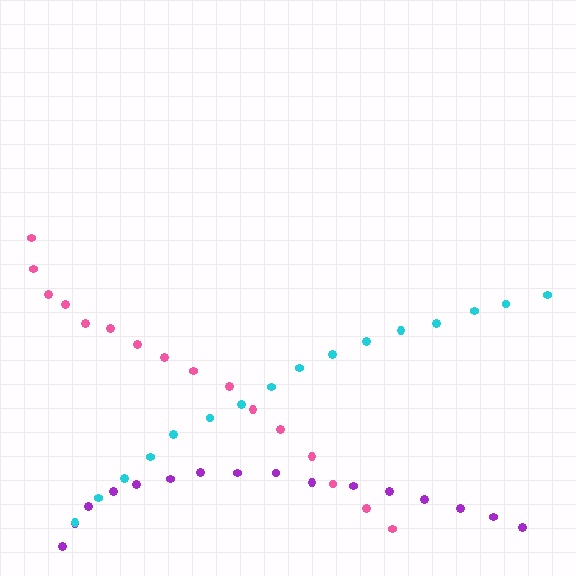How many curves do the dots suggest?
There are 3 distinct paths.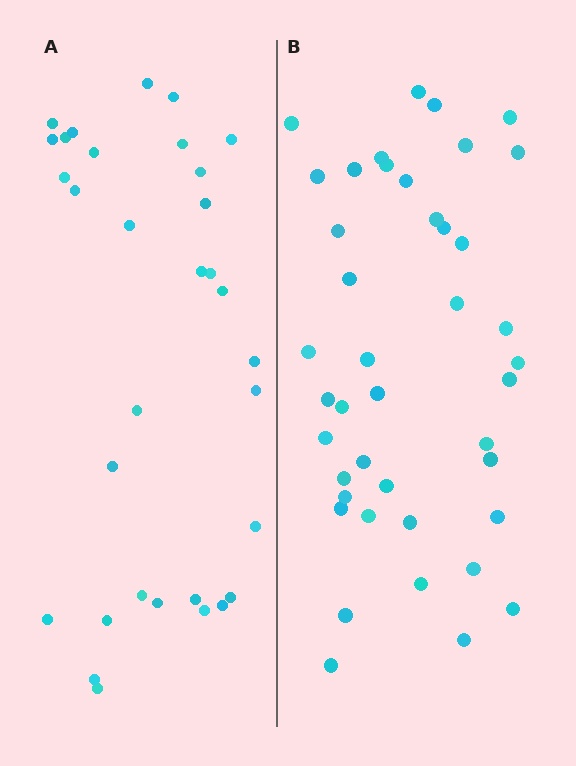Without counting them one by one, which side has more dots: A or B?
Region B (the right region) has more dots.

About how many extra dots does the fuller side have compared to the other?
Region B has roughly 10 or so more dots than region A.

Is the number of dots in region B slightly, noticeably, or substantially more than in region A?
Region B has noticeably more, but not dramatically so. The ratio is roughly 1.3 to 1.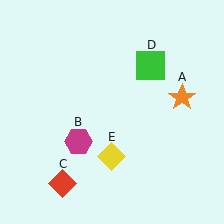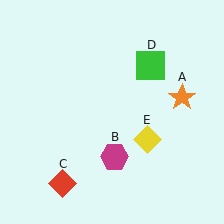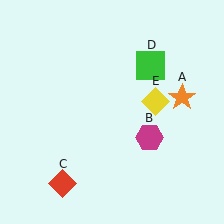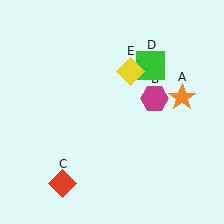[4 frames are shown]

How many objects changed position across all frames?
2 objects changed position: magenta hexagon (object B), yellow diamond (object E).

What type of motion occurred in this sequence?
The magenta hexagon (object B), yellow diamond (object E) rotated counterclockwise around the center of the scene.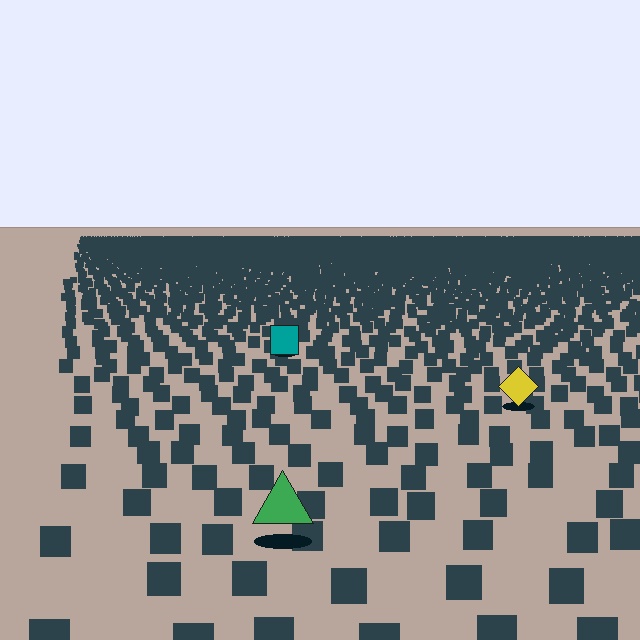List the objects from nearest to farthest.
From nearest to farthest: the green triangle, the yellow diamond, the teal square.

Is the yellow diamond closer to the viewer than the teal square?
Yes. The yellow diamond is closer — you can tell from the texture gradient: the ground texture is coarser near it.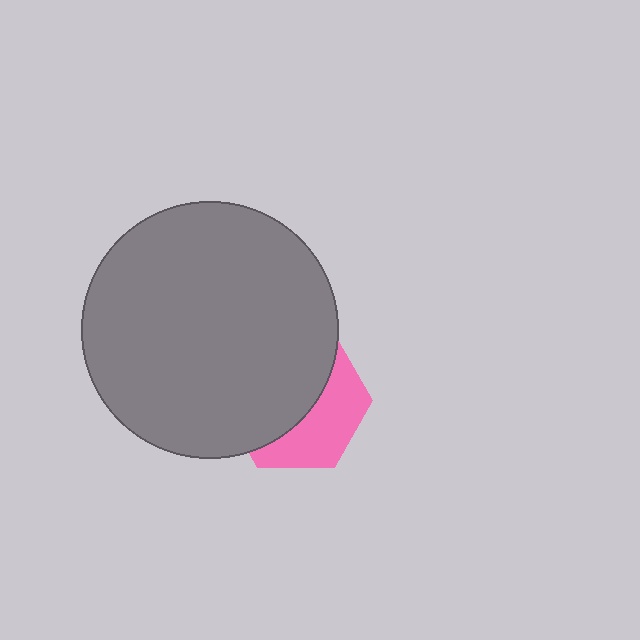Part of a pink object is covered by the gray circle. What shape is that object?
It is a hexagon.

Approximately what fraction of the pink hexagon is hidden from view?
Roughly 60% of the pink hexagon is hidden behind the gray circle.